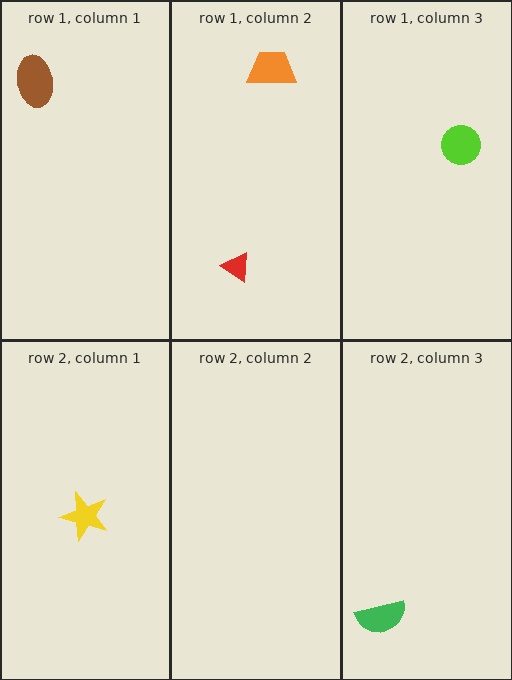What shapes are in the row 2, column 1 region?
The yellow star.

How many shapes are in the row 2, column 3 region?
1.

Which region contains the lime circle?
The row 1, column 3 region.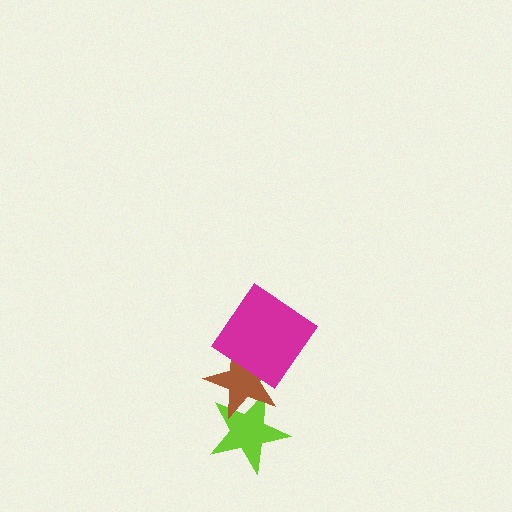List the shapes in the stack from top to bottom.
From top to bottom: the magenta diamond, the brown star, the lime star.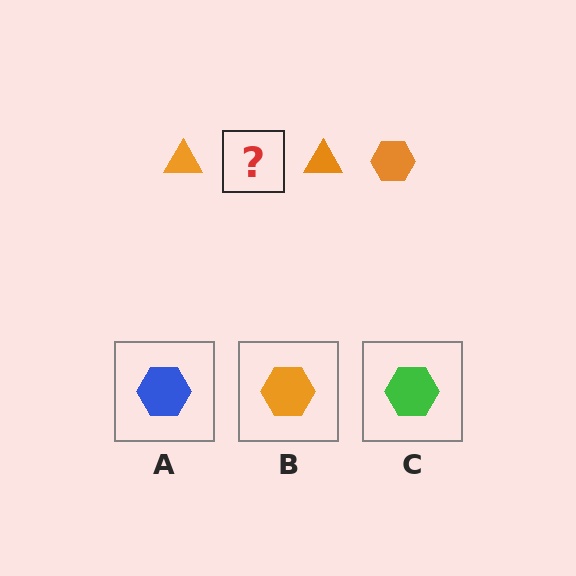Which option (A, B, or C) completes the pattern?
B.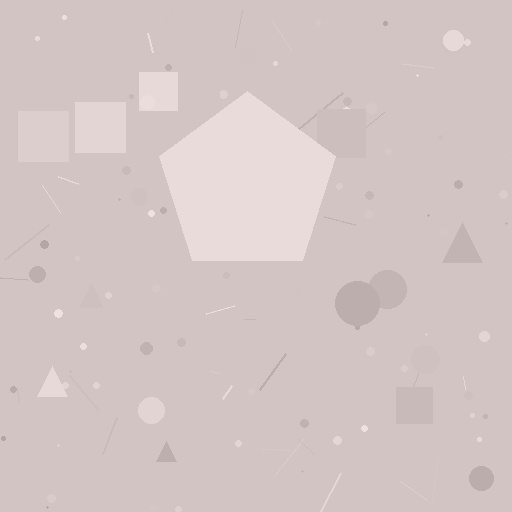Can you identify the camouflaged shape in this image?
The camouflaged shape is a pentagon.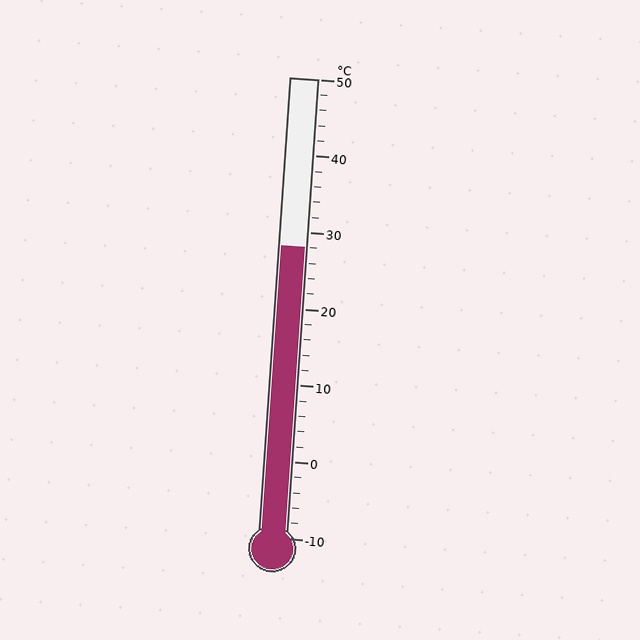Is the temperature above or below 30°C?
The temperature is below 30°C.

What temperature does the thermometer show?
The thermometer shows approximately 28°C.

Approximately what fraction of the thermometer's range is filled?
The thermometer is filled to approximately 65% of its range.